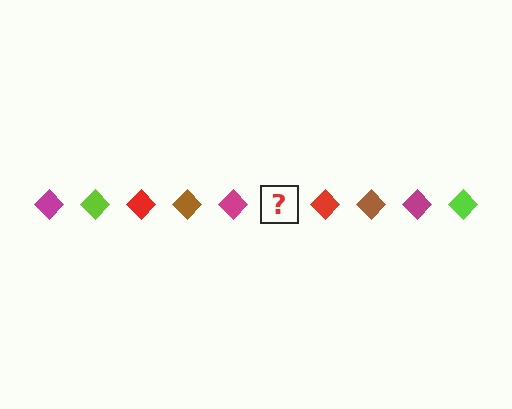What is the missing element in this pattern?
The missing element is a lime diamond.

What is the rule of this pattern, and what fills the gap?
The rule is that the pattern cycles through magenta, lime, red, brown diamonds. The gap should be filled with a lime diamond.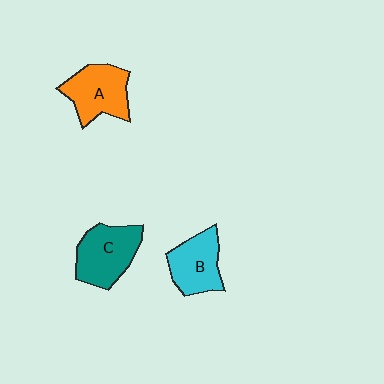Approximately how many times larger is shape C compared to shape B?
Approximately 1.2 times.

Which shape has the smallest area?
Shape B (cyan).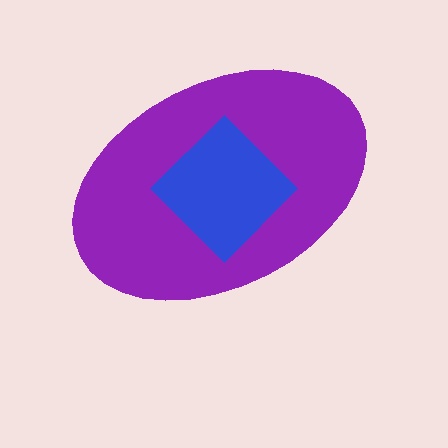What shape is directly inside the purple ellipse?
The blue diamond.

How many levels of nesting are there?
2.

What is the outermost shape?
The purple ellipse.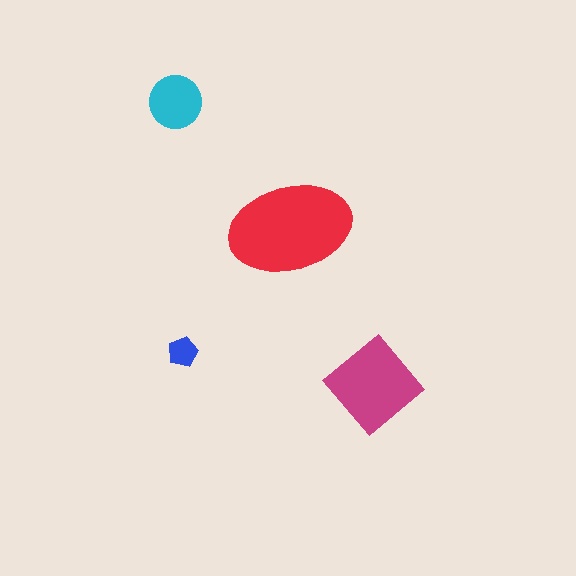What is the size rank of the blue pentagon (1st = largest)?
4th.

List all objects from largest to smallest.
The red ellipse, the magenta diamond, the cyan circle, the blue pentagon.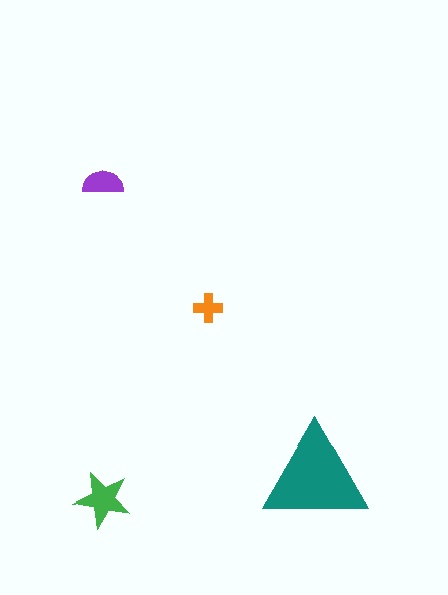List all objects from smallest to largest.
The orange cross, the purple semicircle, the green star, the teal triangle.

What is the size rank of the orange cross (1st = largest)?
4th.